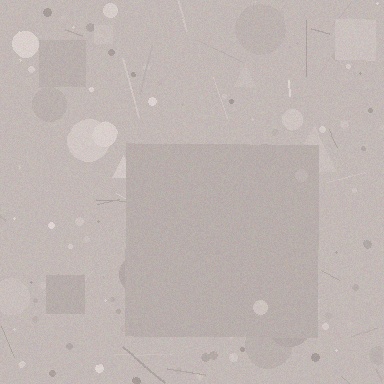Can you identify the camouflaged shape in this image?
The camouflaged shape is a square.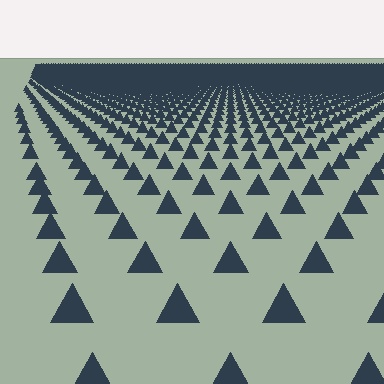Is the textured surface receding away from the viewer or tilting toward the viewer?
The surface is receding away from the viewer. Texture elements get smaller and denser toward the top.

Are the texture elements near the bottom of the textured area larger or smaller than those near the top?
Larger. Near the bottom, elements are closer to the viewer and appear at a bigger on-screen size.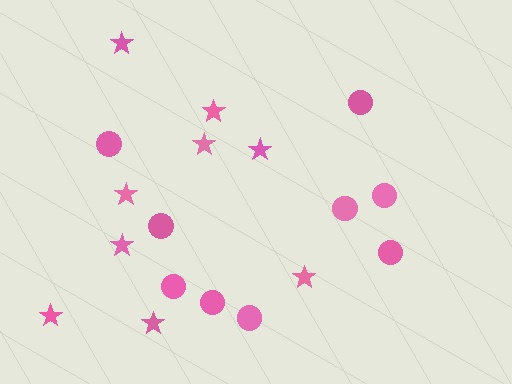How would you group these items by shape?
There are 2 groups: one group of circles (9) and one group of stars (9).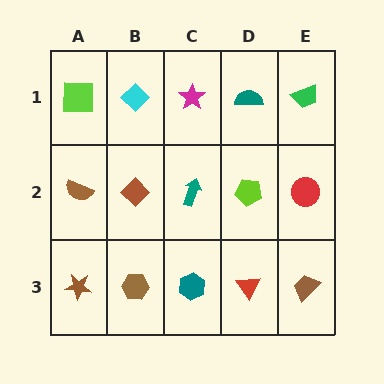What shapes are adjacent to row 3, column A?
A brown semicircle (row 2, column A), a brown hexagon (row 3, column B).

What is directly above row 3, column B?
A brown diamond.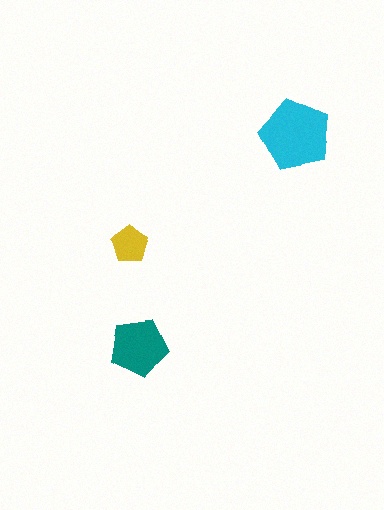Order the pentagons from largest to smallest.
the cyan one, the teal one, the yellow one.